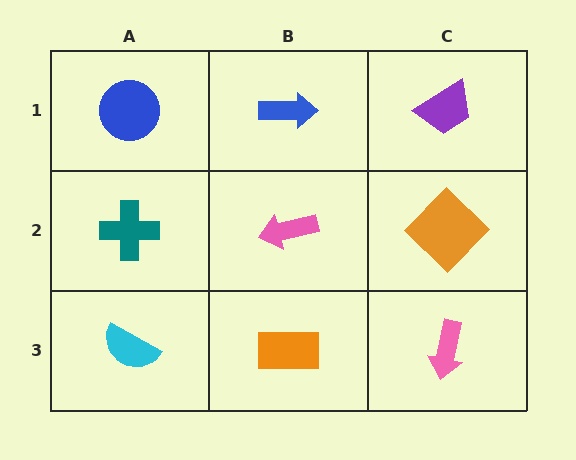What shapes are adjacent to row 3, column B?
A pink arrow (row 2, column B), a cyan semicircle (row 3, column A), a pink arrow (row 3, column C).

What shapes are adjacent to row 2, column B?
A blue arrow (row 1, column B), an orange rectangle (row 3, column B), a teal cross (row 2, column A), an orange diamond (row 2, column C).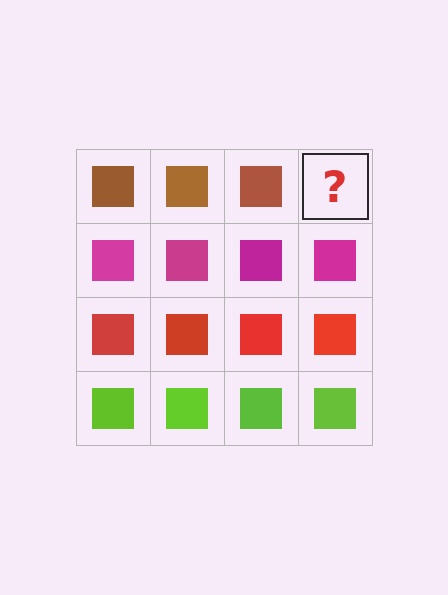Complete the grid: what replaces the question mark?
The question mark should be replaced with a brown square.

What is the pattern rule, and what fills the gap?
The rule is that each row has a consistent color. The gap should be filled with a brown square.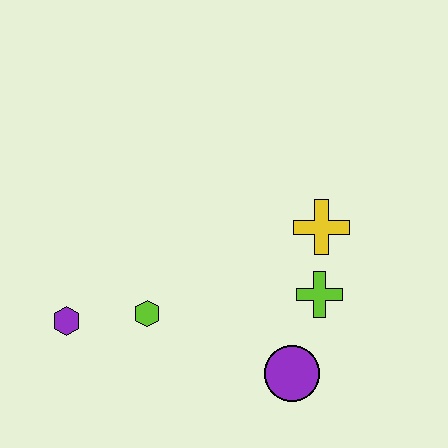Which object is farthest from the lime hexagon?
The yellow cross is farthest from the lime hexagon.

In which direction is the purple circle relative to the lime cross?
The purple circle is below the lime cross.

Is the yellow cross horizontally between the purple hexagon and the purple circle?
No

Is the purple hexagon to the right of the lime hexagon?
No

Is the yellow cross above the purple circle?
Yes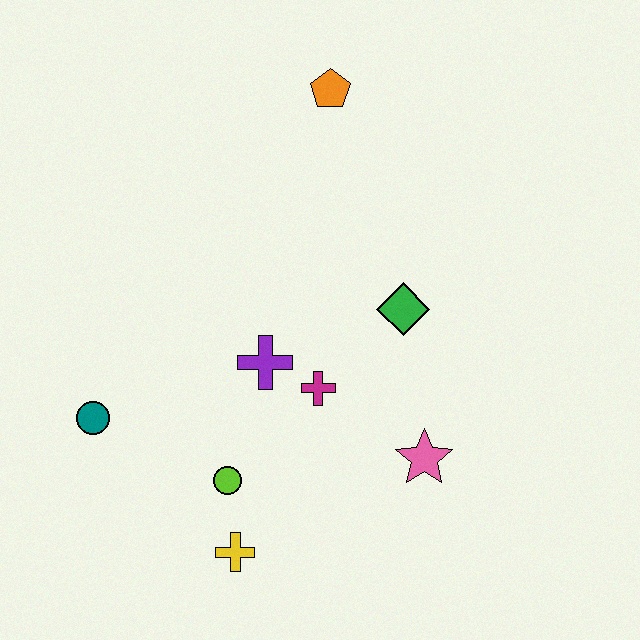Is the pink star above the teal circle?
No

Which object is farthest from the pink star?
The orange pentagon is farthest from the pink star.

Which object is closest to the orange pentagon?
The green diamond is closest to the orange pentagon.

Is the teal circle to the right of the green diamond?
No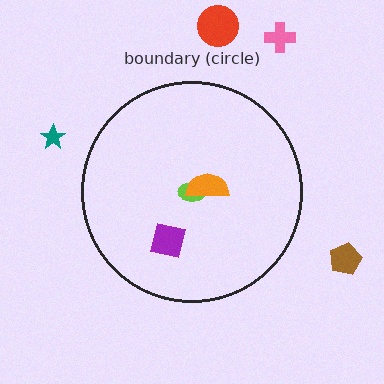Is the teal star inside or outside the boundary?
Outside.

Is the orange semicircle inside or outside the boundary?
Inside.